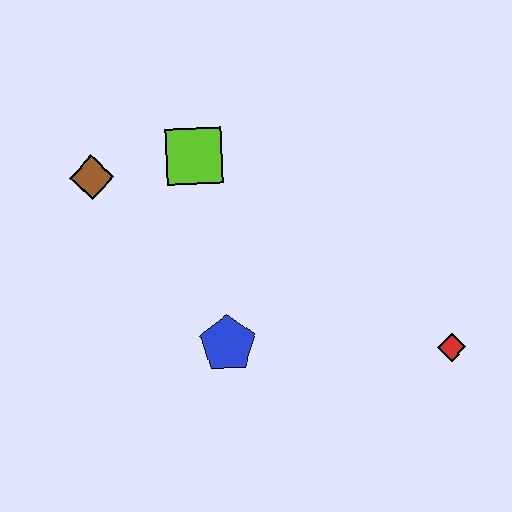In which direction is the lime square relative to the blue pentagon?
The lime square is above the blue pentagon.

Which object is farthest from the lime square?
The red diamond is farthest from the lime square.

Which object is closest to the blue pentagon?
The lime square is closest to the blue pentagon.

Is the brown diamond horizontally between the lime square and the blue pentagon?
No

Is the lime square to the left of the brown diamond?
No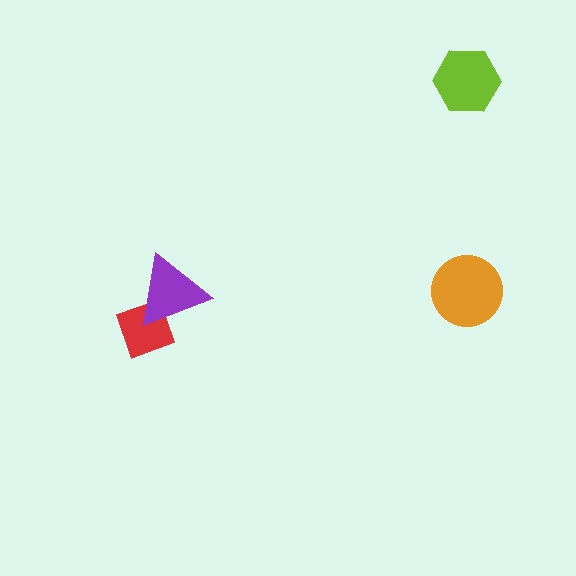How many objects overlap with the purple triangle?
1 object overlaps with the purple triangle.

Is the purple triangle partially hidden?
No, no other shape covers it.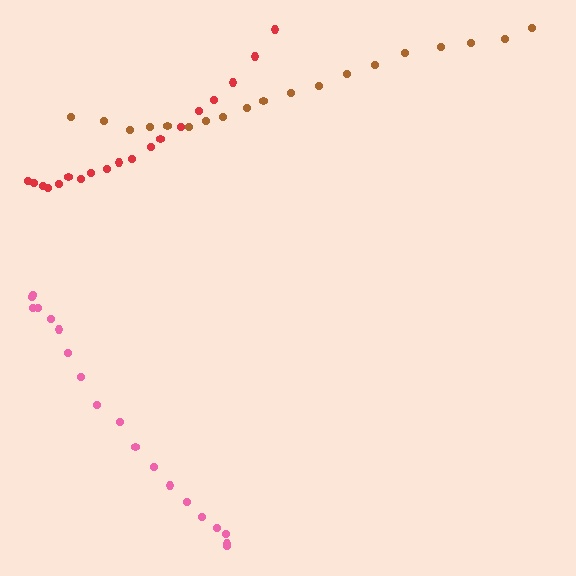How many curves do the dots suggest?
There are 3 distinct paths.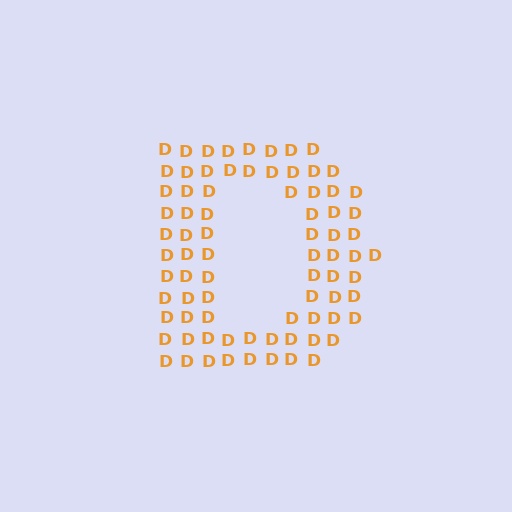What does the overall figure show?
The overall figure shows the letter D.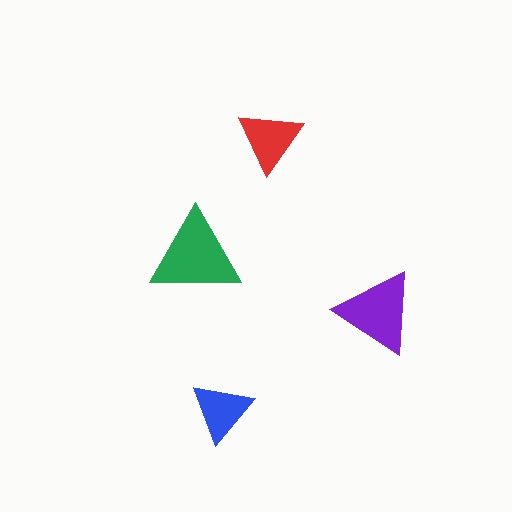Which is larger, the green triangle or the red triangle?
The green one.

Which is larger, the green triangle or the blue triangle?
The green one.